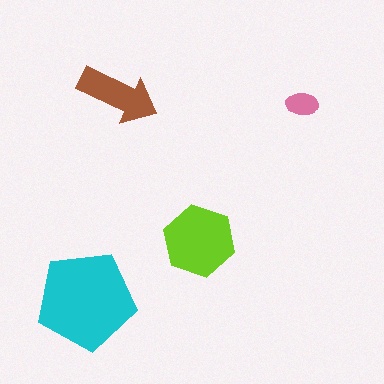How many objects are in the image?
There are 4 objects in the image.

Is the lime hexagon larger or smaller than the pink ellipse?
Larger.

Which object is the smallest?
The pink ellipse.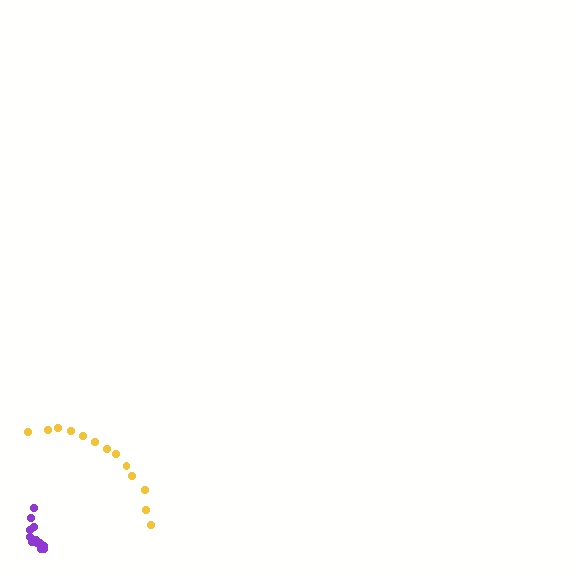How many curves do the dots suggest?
There are 2 distinct paths.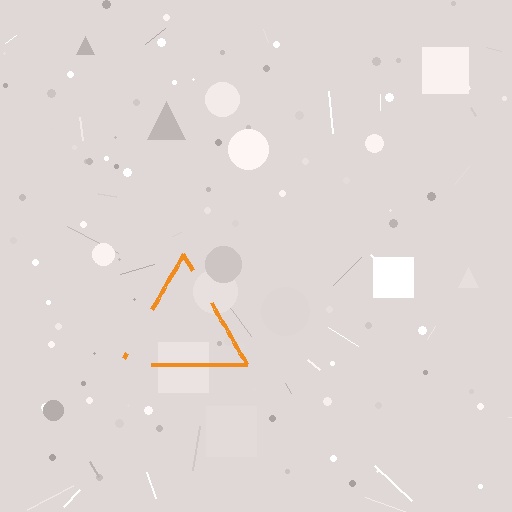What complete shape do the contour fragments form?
The contour fragments form a triangle.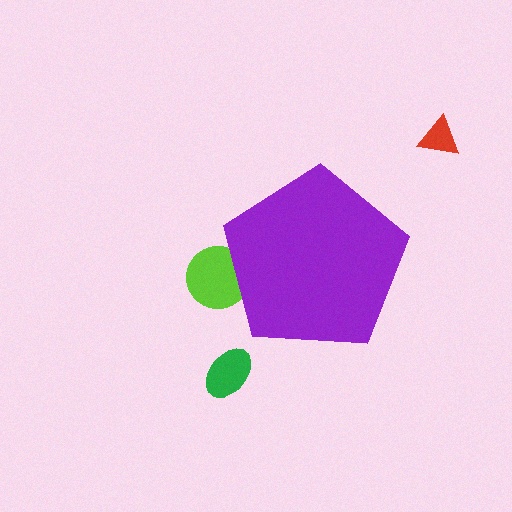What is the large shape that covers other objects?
A purple pentagon.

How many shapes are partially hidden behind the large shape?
1 shape is partially hidden.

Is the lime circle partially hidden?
Yes, the lime circle is partially hidden behind the purple pentagon.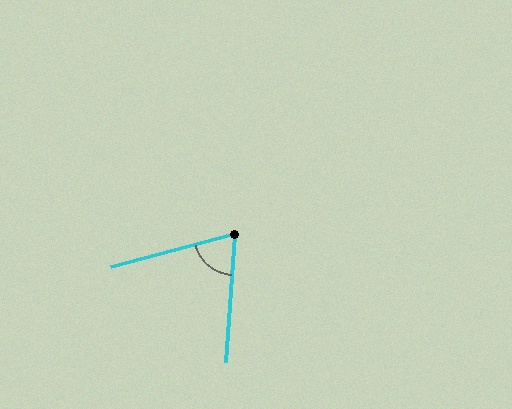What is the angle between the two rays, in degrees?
Approximately 71 degrees.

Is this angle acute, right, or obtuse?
It is acute.